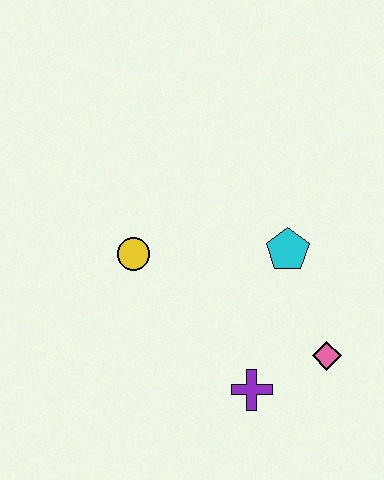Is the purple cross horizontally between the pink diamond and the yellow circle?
Yes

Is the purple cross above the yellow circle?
No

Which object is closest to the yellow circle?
The cyan pentagon is closest to the yellow circle.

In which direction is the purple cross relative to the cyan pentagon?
The purple cross is below the cyan pentagon.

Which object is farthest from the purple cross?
The yellow circle is farthest from the purple cross.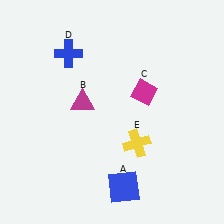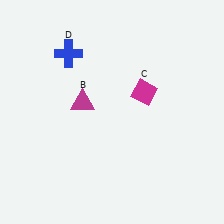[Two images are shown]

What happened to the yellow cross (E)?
The yellow cross (E) was removed in Image 2. It was in the bottom-right area of Image 1.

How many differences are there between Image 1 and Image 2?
There are 2 differences between the two images.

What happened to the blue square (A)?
The blue square (A) was removed in Image 2. It was in the bottom-right area of Image 1.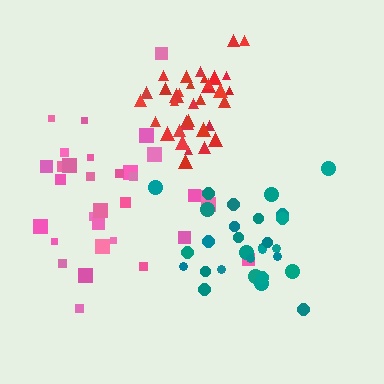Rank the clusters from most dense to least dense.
red, teal, pink.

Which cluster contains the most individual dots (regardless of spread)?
Red (35).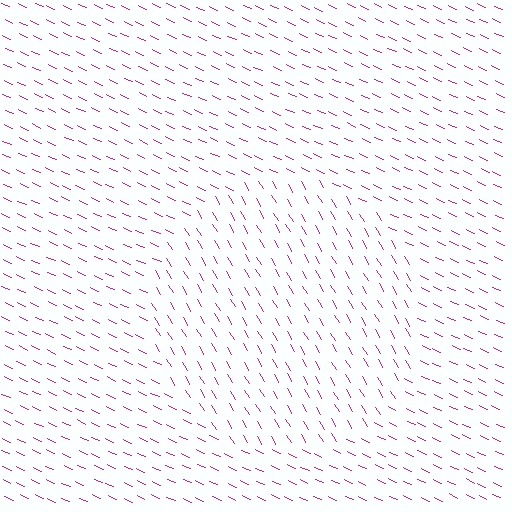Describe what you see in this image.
The image is filled with small magenta line segments. A circle region in the image has lines oriented differently from the surrounding lines, creating a visible texture boundary.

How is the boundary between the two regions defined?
The boundary is defined purely by a change in line orientation (approximately 35 degrees difference). All lines are the same color and thickness.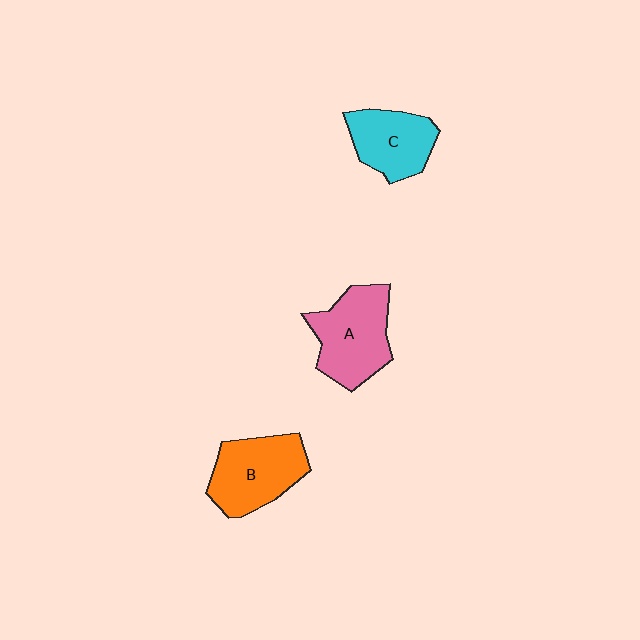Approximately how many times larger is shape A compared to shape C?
Approximately 1.3 times.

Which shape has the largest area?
Shape A (pink).